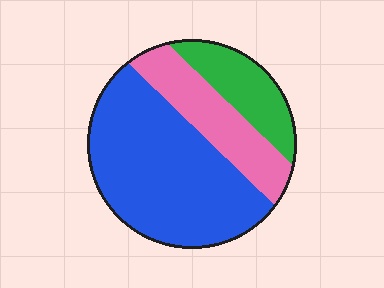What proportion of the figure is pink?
Pink covers 24% of the figure.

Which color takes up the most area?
Blue, at roughly 60%.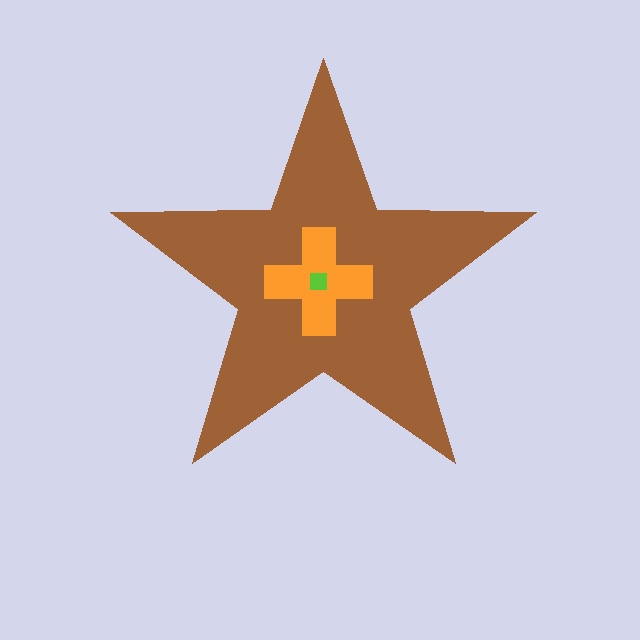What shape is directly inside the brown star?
The orange cross.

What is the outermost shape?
The brown star.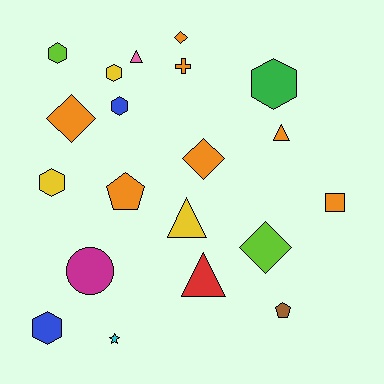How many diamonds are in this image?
There are 4 diamonds.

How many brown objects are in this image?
There is 1 brown object.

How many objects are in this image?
There are 20 objects.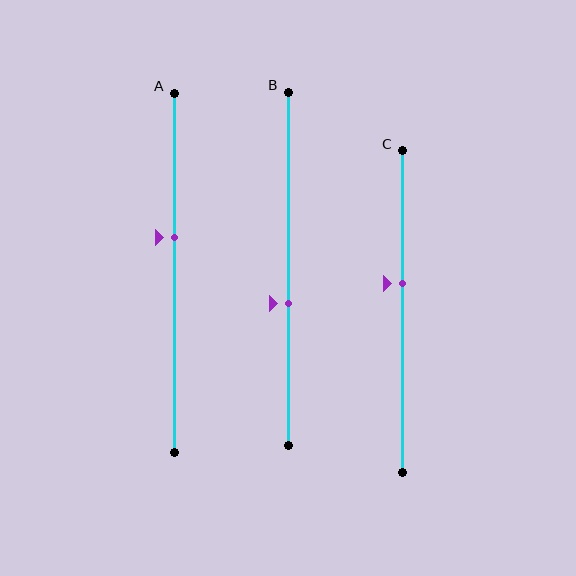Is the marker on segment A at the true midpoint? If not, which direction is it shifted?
No, the marker on segment A is shifted upward by about 10% of the segment length.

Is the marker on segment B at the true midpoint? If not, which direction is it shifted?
No, the marker on segment B is shifted downward by about 10% of the segment length.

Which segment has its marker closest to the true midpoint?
Segment C has its marker closest to the true midpoint.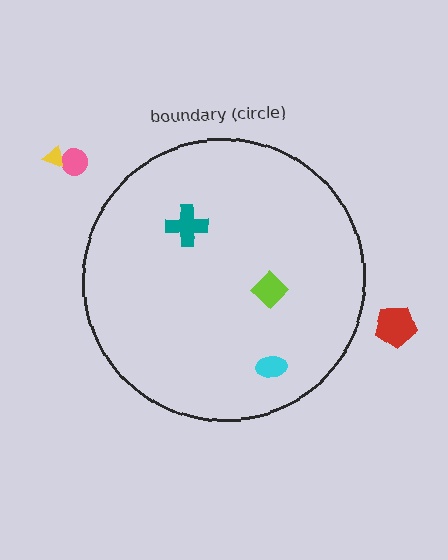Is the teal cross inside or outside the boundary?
Inside.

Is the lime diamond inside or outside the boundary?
Inside.